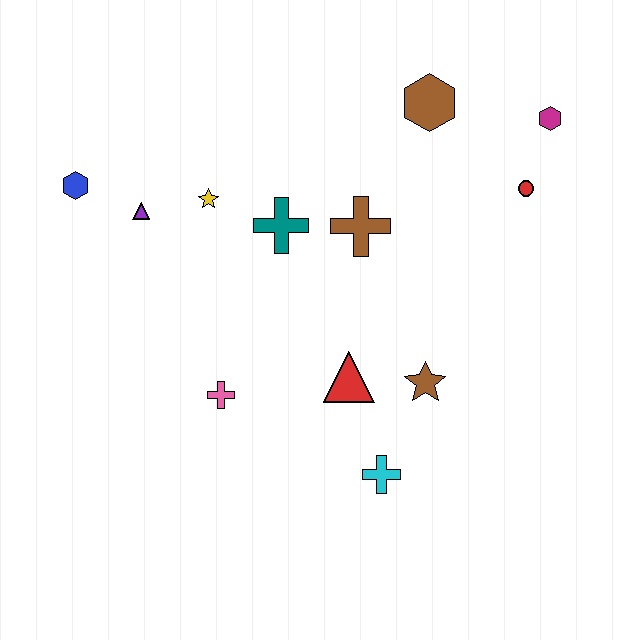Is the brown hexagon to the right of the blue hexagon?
Yes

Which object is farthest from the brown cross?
The blue hexagon is farthest from the brown cross.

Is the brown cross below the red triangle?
No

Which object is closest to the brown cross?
The teal cross is closest to the brown cross.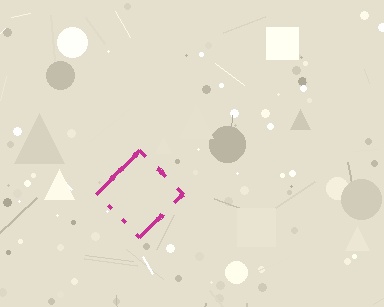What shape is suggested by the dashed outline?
The dashed outline suggests a diamond.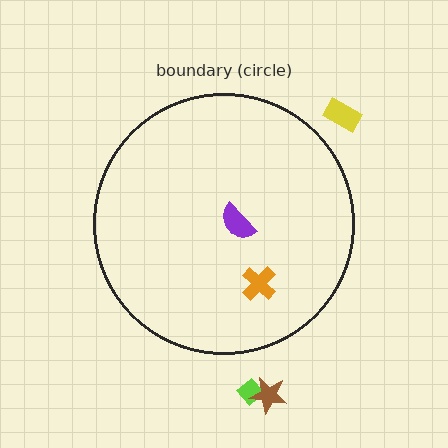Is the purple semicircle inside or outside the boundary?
Inside.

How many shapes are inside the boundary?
2 inside, 3 outside.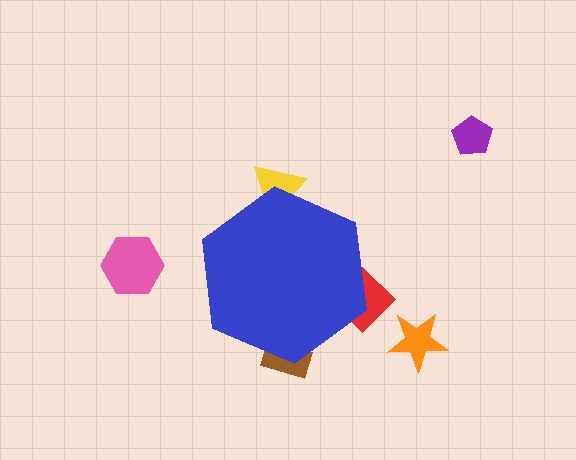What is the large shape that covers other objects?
A blue hexagon.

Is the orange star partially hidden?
No, the orange star is fully visible.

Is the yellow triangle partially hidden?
Yes, the yellow triangle is partially hidden behind the blue hexagon.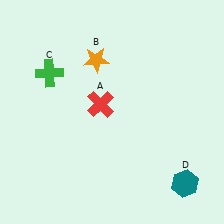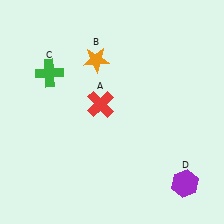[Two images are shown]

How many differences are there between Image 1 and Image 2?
There is 1 difference between the two images.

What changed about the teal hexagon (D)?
In Image 1, D is teal. In Image 2, it changed to purple.